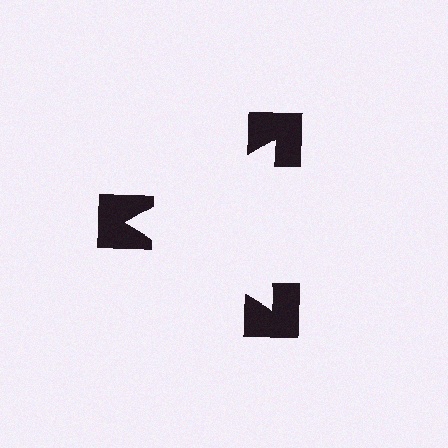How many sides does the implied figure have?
3 sides.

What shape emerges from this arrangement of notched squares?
An illusory triangle — its edges are inferred from the aligned wedge cuts in the notched squares, not physically drawn.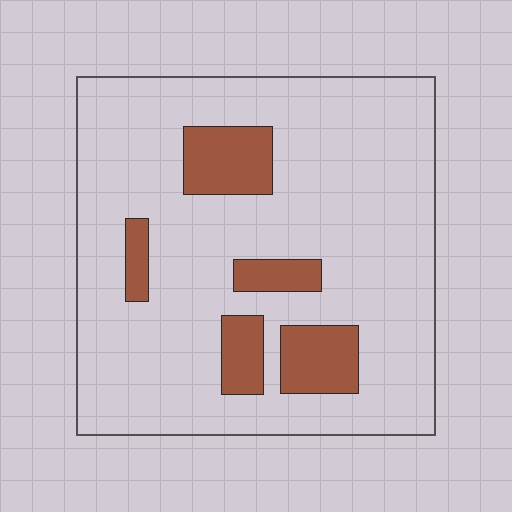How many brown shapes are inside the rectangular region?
5.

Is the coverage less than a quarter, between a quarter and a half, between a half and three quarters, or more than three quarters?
Less than a quarter.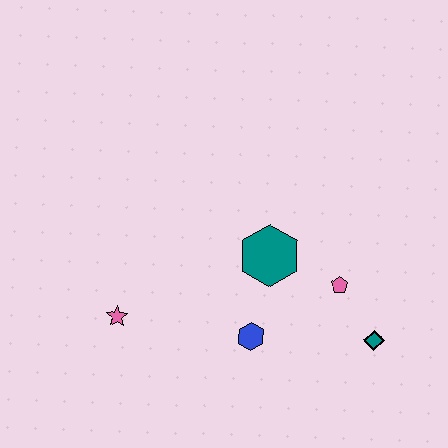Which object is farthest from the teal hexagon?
The pink star is farthest from the teal hexagon.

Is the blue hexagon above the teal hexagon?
No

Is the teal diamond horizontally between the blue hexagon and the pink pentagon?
No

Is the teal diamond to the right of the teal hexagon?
Yes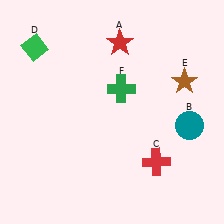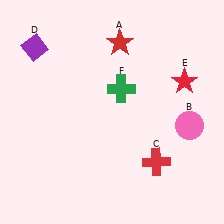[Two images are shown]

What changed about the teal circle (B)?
In Image 1, B is teal. In Image 2, it changed to pink.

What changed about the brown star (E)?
In Image 1, E is brown. In Image 2, it changed to red.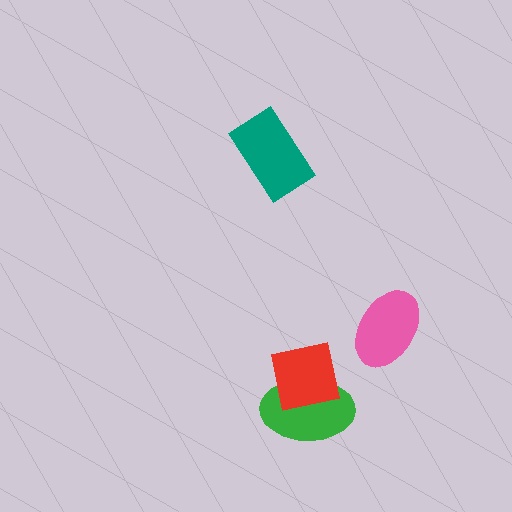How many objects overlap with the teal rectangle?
0 objects overlap with the teal rectangle.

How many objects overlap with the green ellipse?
1 object overlaps with the green ellipse.